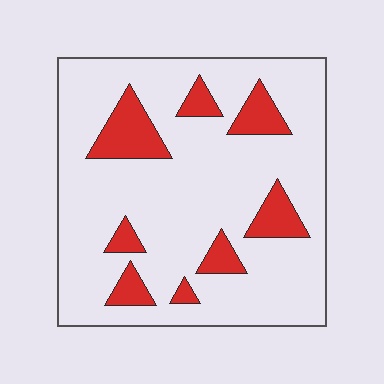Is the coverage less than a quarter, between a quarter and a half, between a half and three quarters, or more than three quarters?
Less than a quarter.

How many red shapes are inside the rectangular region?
8.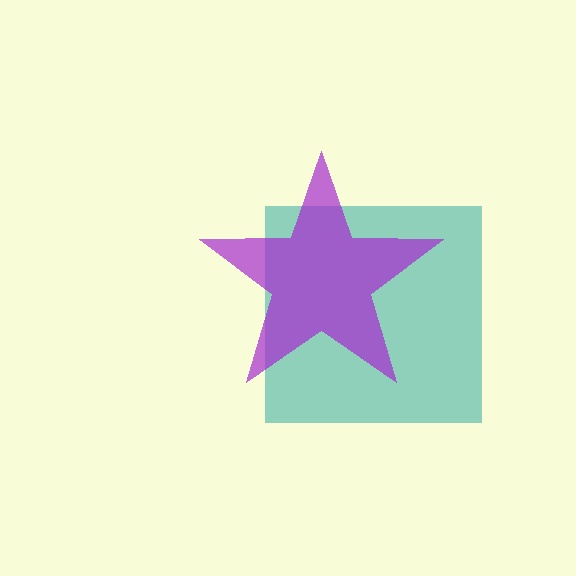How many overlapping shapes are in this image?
There are 2 overlapping shapes in the image.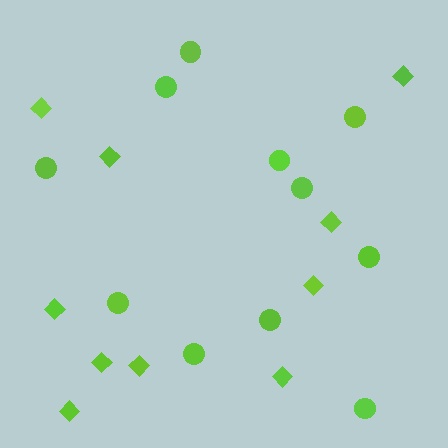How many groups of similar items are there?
There are 2 groups: one group of circles (11) and one group of diamonds (10).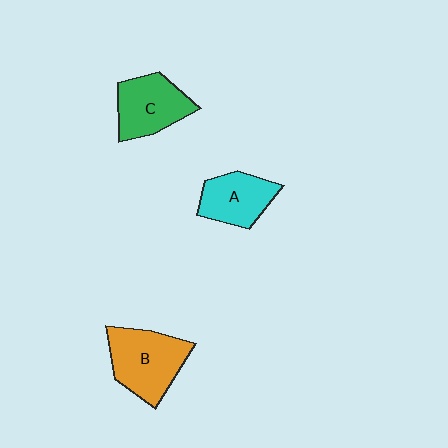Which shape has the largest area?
Shape B (orange).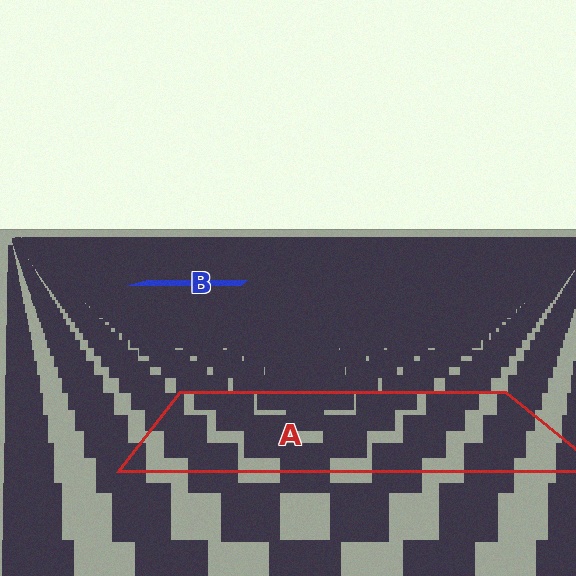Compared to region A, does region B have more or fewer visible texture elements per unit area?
Region B has more texture elements per unit area — they are packed more densely because it is farther away.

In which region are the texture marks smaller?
The texture marks are smaller in region B, because it is farther away.